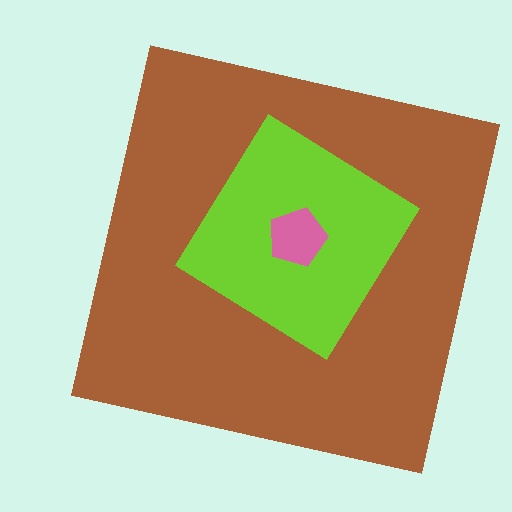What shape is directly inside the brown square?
The lime diamond.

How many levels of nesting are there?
3.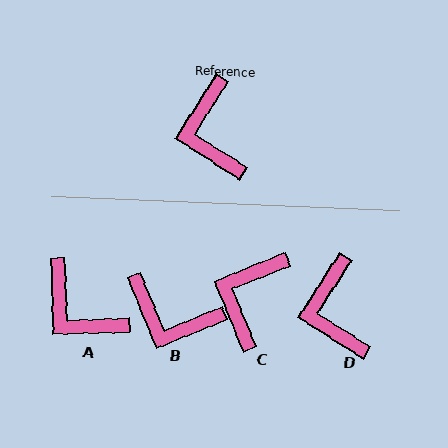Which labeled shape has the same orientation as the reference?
D.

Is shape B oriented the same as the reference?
No, it is off by about 55 degrees.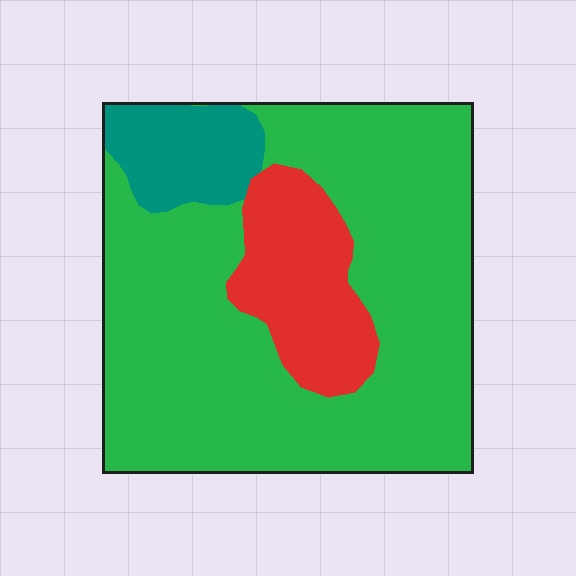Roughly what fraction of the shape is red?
Red takes up less than a sixth of the shape.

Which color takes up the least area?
Teal, at roughly 10%.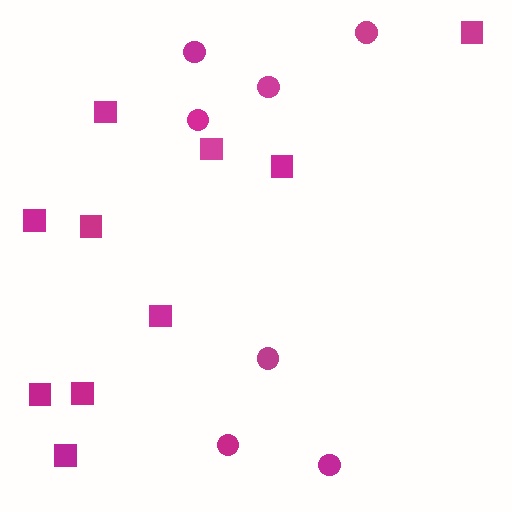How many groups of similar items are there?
There are 2 groups: one group of squares (10) and one group of circles (7).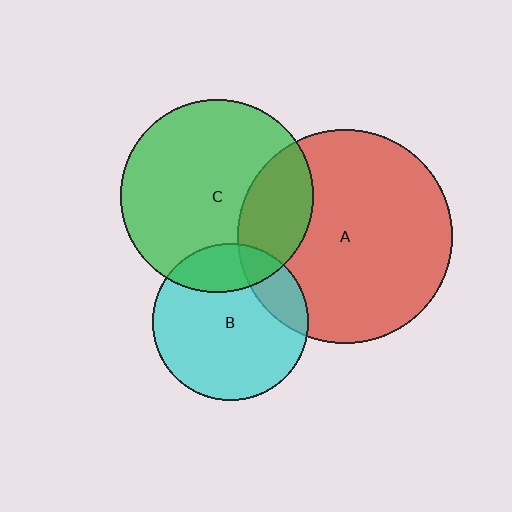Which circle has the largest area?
Circle A (red).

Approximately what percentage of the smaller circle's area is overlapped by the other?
Approximately 20%.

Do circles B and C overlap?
Yes.